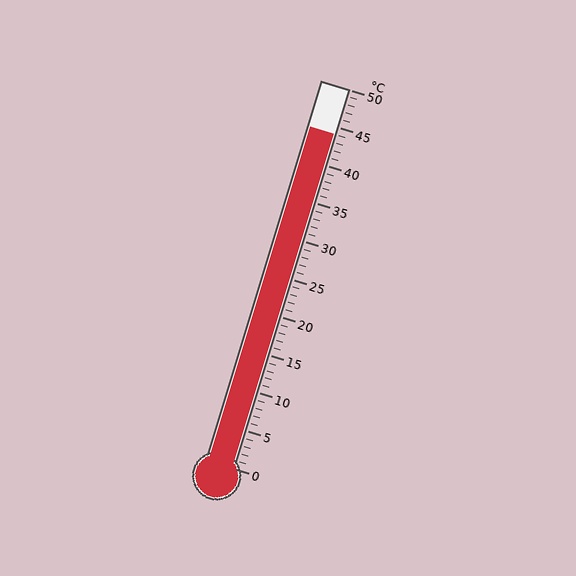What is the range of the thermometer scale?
The thermometer scale ranges from 0°C to 50°C.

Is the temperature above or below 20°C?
The temperature is above 20°C.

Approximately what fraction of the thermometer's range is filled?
The thermometer is filled to approximately 90% of its range.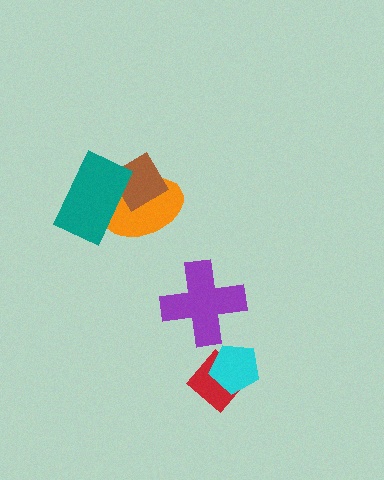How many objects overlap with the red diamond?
1 object overlaps with the red diamond.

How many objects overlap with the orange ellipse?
2 objects overlap with the orange ellipse.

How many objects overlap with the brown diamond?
2 objects overlap with the brown diamond.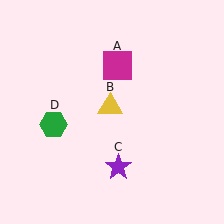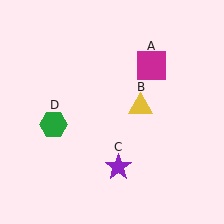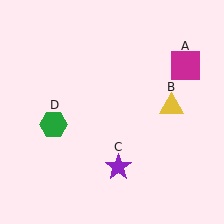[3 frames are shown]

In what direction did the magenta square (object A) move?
The magenta square (object A) moved right.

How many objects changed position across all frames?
2 objects changed position: magenta square (object A), yellow triangle (object B).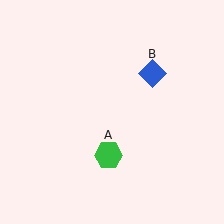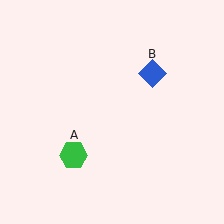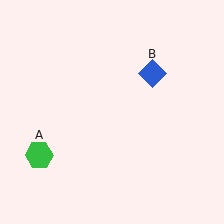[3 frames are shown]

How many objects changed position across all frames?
1 object changed position: green hexagon (object A).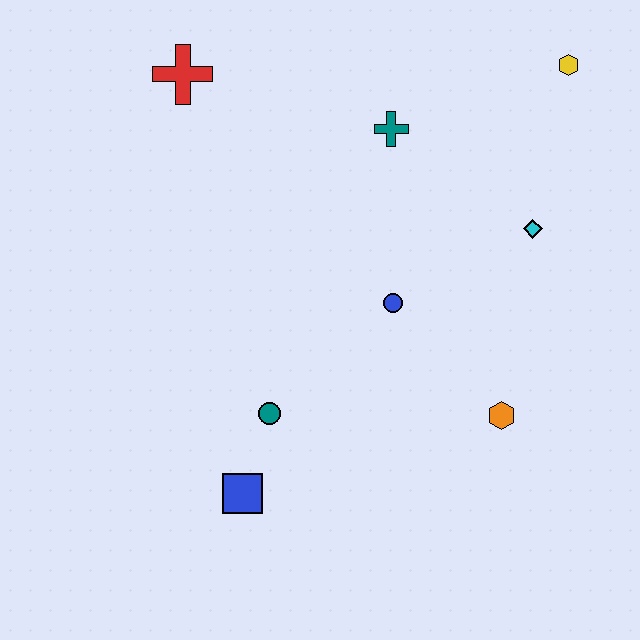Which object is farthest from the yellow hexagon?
The blue square is farthest from the yellow hexagon.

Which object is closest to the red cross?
The teal cross is closest to the red cross.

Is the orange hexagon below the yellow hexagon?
Yes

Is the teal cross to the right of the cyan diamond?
No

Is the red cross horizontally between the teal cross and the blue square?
No